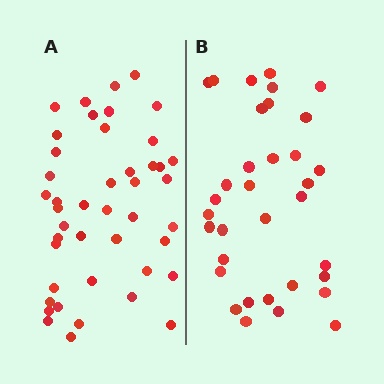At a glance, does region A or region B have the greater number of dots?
Region A (the left region) has more dots.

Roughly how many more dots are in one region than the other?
Region A has roughly 10 or so more dots than region B.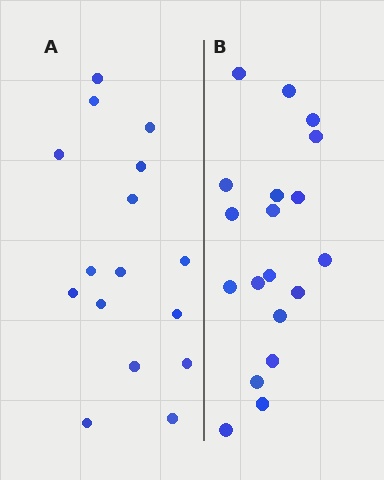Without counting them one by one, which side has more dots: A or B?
Region B (the right region) has more dots.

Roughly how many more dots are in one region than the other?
Region B has just a few more — roughly 2 or 3 more dots than region A.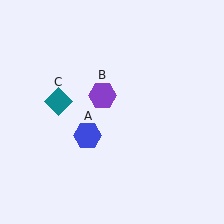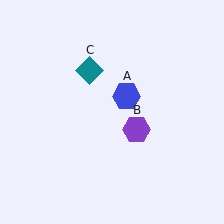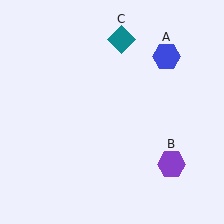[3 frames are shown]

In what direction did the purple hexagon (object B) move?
The purple hexagon (object B) moved down and to the right.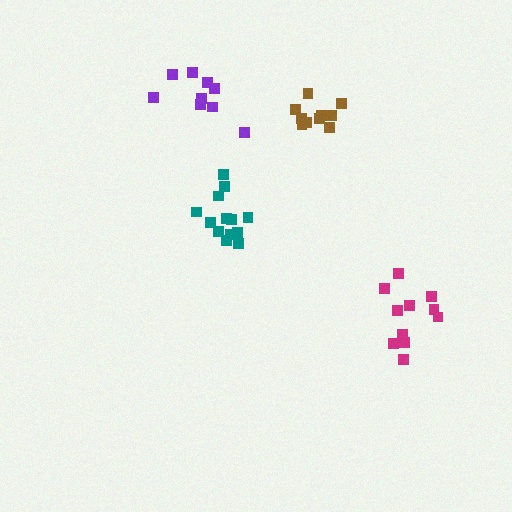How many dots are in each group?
Group 1: 9 dots, Group 2: 13 dots, Group 3: 12 dots, Group 4: 11 dots (45 total).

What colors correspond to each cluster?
The clusters are colored: purple, teal, brown, magenta.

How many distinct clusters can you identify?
There are 4 distinct clusters.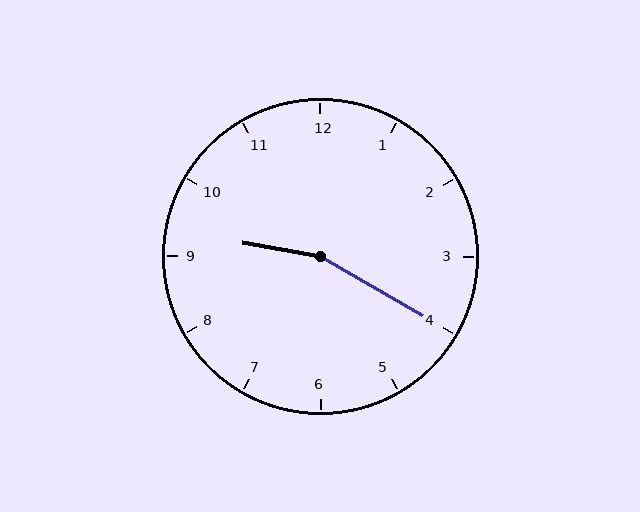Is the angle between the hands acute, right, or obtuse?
It is obtuse.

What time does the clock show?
9:20.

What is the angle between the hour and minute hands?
Approximately 160 degrees.